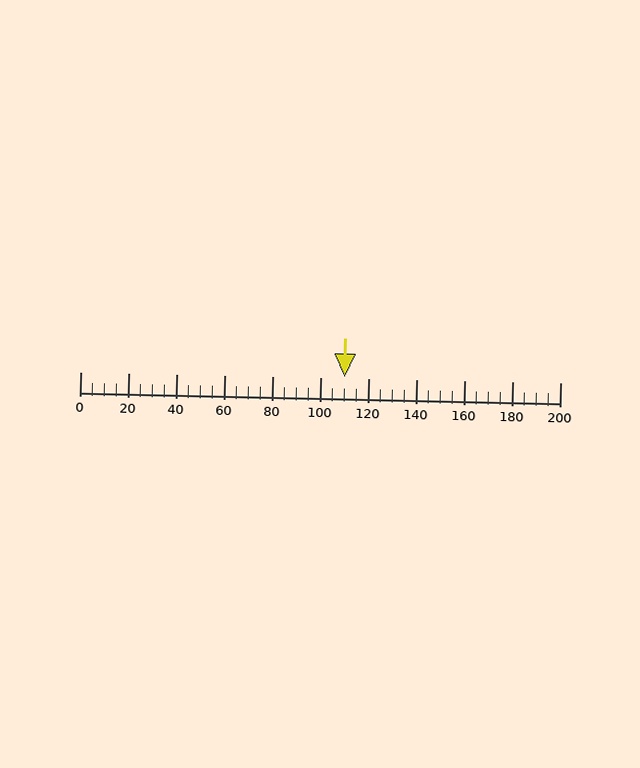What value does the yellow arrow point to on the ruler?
The yellow arrow points to approximately 110.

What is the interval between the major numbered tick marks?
The major tick marks are spaced 20 units apart.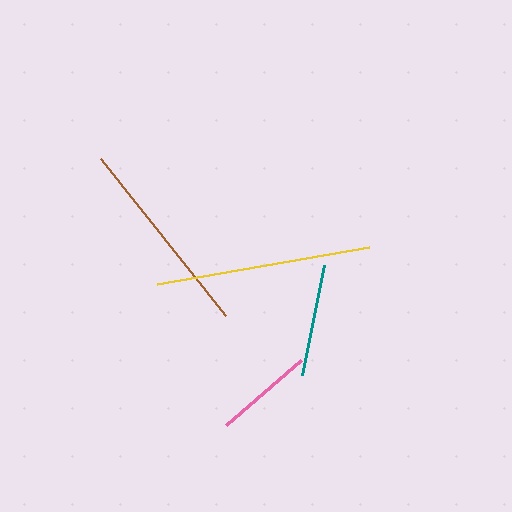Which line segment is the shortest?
The pink line is the shortest at approximately 99 pixels.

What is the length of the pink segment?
The pink segment is approximately 99 pixels long.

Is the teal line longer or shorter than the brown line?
The brown line is longer than the teal line.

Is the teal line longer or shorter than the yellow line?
The yellow line is longer than the teal line.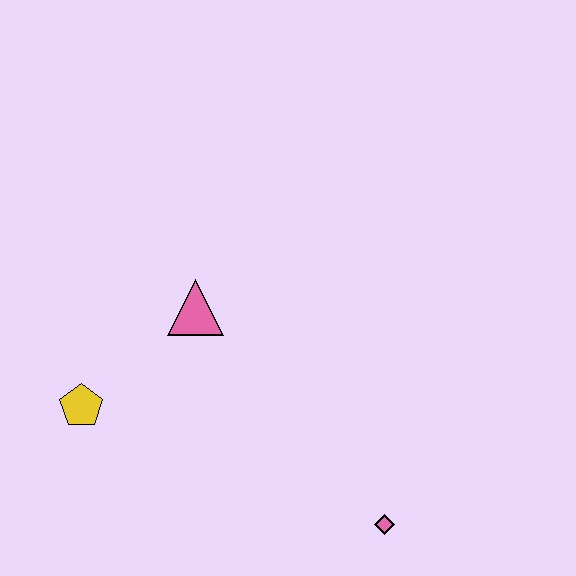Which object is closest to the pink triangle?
The yellow pentagon is closest to the pink triangle.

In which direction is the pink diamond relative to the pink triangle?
The pink diamond is below the pink triangle.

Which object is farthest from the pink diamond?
The yellow pentagon is farthest from the pink diamond.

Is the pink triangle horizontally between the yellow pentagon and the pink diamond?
Yes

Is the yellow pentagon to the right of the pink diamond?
No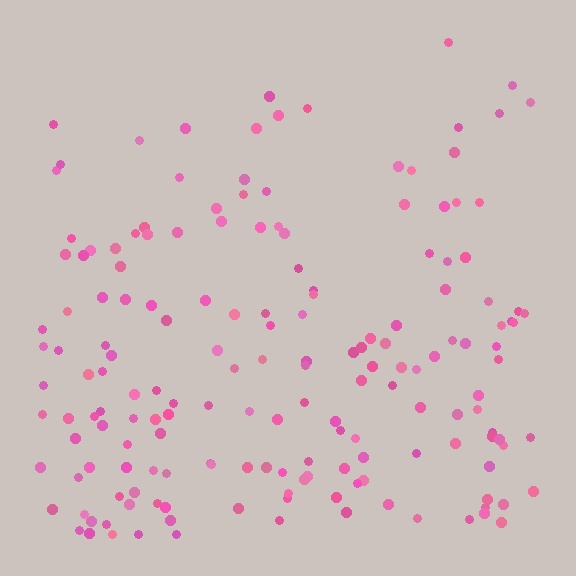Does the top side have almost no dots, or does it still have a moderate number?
Still a moderate number, just noticeably fewer than the bottom.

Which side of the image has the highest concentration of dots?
The bottom.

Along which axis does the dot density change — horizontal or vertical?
Vertical.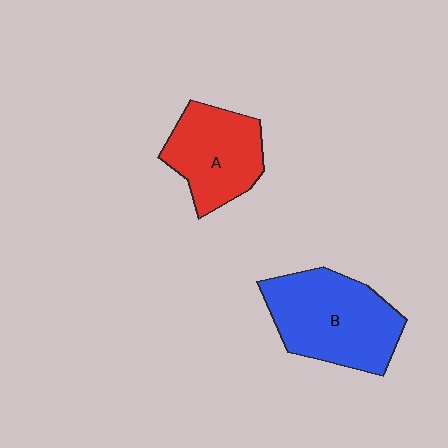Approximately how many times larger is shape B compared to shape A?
Approximately 1.3 times.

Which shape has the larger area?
Shape B (blue).